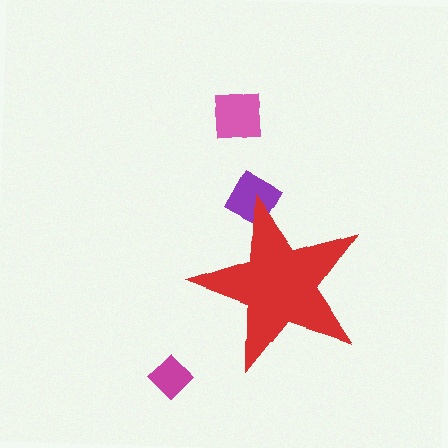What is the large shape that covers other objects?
A red star.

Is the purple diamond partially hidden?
Yes, the purple diamond is partially hidden behind the red star.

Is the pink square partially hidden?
No, the pink square is fully visible.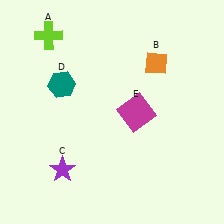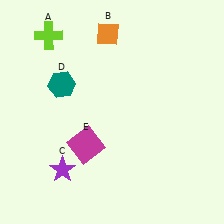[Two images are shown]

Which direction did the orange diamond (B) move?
The orange diamond (B) moved left.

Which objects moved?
The objects that moved are: the orange diamond (B), the magenta square (E).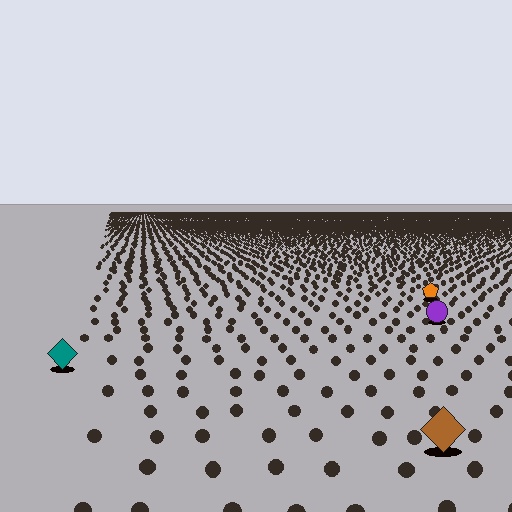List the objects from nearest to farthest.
From nearest to farthest: the brown diamond, the teal diamond, the purple circle, the orange pentagon.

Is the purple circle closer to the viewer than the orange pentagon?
Yes. The purple circle is closer — you can tell from the texture gradient: the ground texture is coarser near it.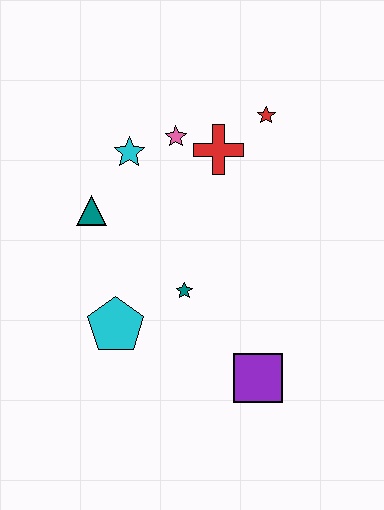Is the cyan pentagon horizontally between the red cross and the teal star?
No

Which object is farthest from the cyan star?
The purple square is farthest from the cyan star.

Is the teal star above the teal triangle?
No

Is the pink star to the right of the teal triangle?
Yes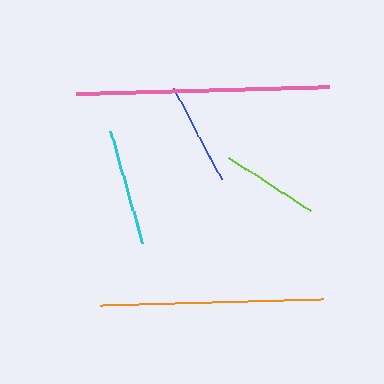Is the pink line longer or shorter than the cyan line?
The pink line is longer than the cyan line.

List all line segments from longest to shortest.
From longest to shortest: pink, orange, cyan, blue, lime.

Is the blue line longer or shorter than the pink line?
The pink line is longer than the blue line.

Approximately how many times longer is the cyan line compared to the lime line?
The cyan line is approximately 1.2 times the length of the lime line.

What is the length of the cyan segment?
The cyan segment is approximately 116 pixels long.